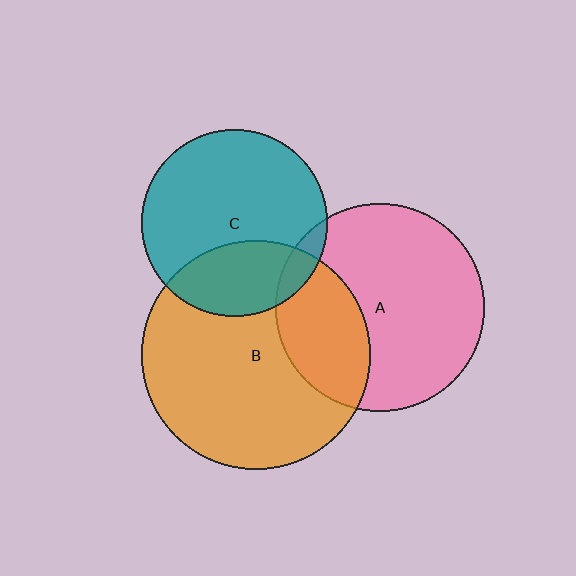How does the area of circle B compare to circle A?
Approximately 1.2 times.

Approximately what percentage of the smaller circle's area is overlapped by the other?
Approximately 30%.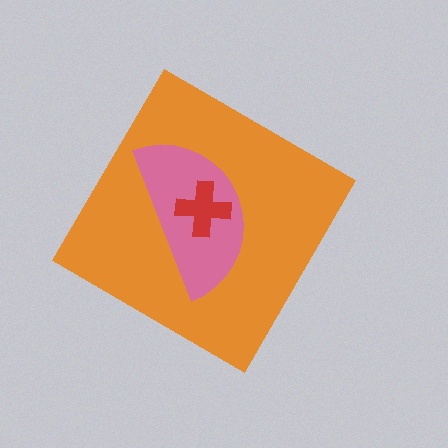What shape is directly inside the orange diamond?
The pink semicircle.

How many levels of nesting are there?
3.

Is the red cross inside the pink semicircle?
Yes.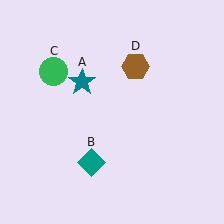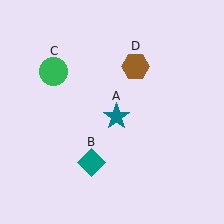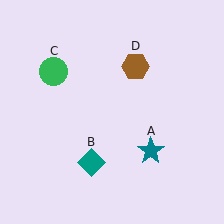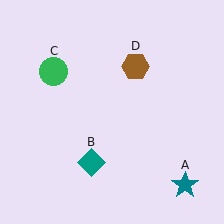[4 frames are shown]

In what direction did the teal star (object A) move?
The teal star (object A) moved down and to the right.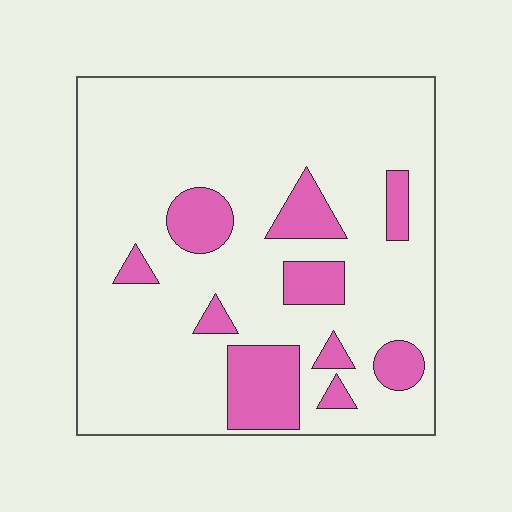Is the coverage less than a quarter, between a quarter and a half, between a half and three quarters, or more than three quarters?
Less than a quarter.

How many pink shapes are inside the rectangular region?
10.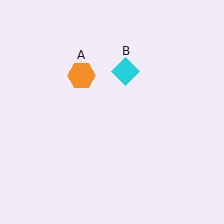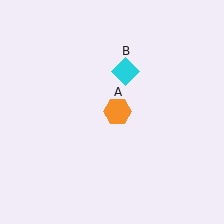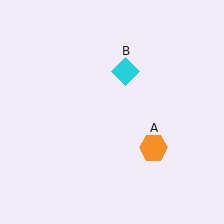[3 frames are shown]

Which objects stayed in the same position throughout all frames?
Cyan diamond (object B) remained stationary.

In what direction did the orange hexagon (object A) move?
The orange hexagon (object A) moved down and to the right.